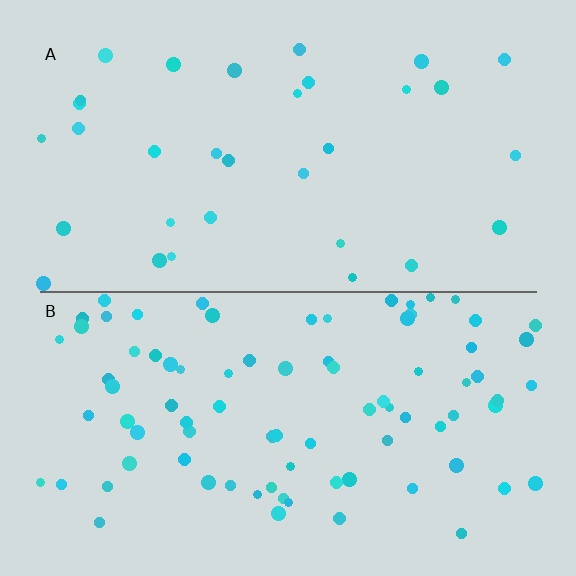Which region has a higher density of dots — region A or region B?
B (the bottom).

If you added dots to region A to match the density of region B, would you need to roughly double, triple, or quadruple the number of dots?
Approximately triple.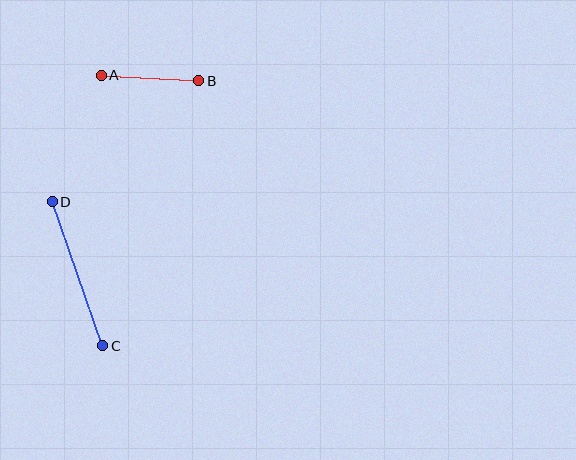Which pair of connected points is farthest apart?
Points C and D are farthest apart.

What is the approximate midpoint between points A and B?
The midpoint is at approximately (150, 78) pixels.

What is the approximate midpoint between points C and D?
The midpoint is at approximately (77, 274) pixels.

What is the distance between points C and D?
The distance is approximately 153 pixels.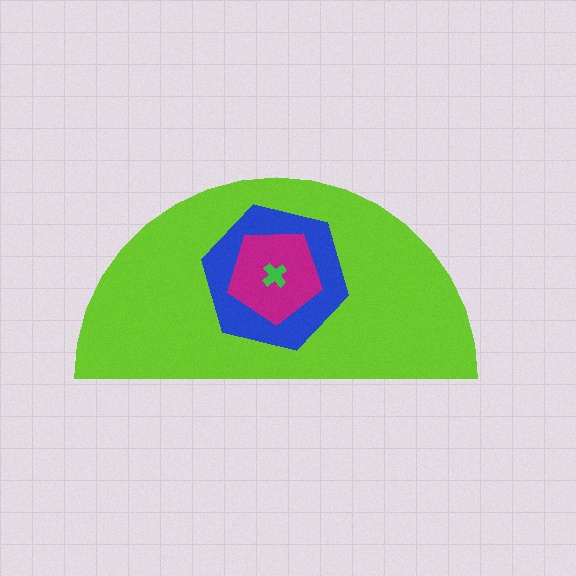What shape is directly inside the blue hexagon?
The magenta pentagon.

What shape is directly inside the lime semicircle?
The blue hexagon.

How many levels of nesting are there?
4.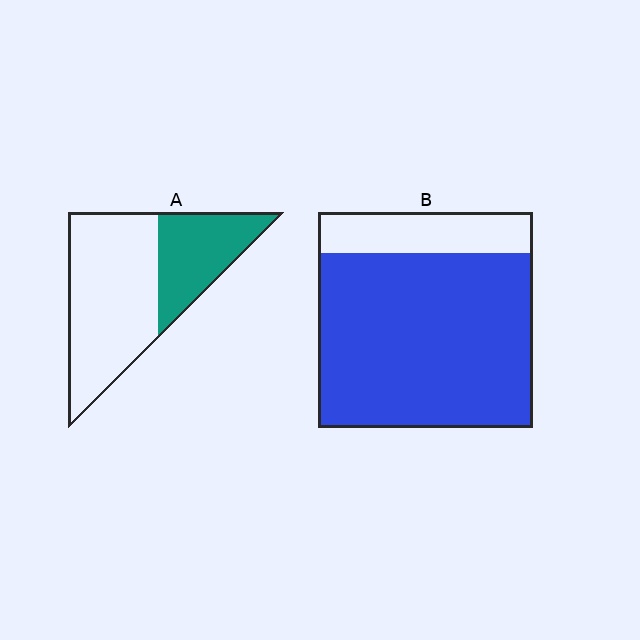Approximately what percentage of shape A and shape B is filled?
A is approximately 35% and B is approximately 80%.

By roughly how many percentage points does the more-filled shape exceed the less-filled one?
By roughly 45 percentage points (B over A).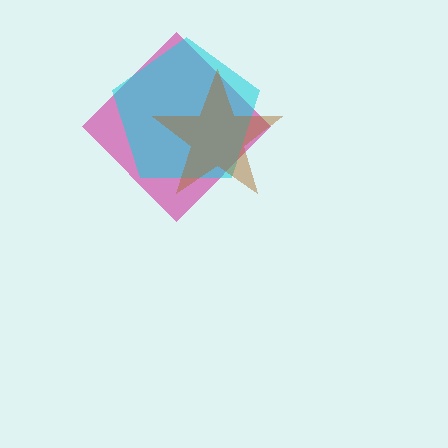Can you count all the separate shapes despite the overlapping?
Yes, there are 3 separate shapes.